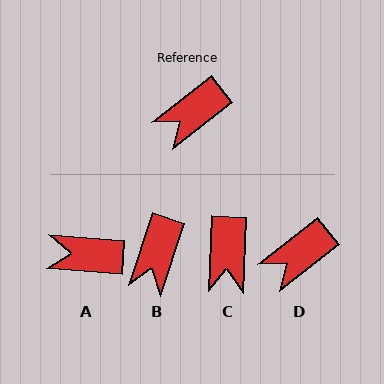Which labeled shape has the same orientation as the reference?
D.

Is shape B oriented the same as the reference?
No, it is off by about 34 degrees.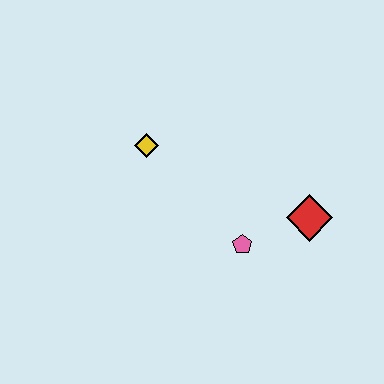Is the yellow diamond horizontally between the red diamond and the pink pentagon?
No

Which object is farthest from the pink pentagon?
The yellow diamond is farthest from the pink pentagon.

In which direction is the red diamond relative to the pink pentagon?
The red diamond is to the right of the pink pentagon.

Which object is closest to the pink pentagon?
The red diamond is closest to the pink pentagon.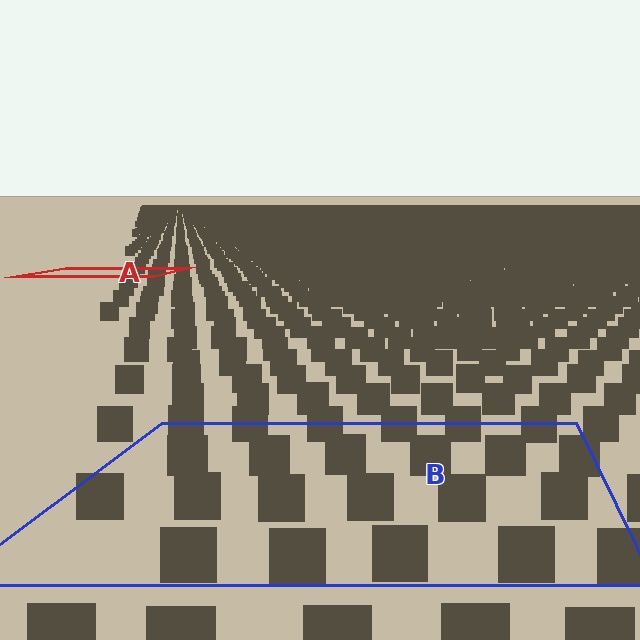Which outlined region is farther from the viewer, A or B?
Region A is farther from the viewer — the texture elements inside it appear smaller and more densely packed.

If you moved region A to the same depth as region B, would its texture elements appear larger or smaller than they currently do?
They would appear larger. At a closer depth, the same texture elements are projected at a bigger on-screen size.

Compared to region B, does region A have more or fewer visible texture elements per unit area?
Region A has more texture elements per unit area — they are packed more densely because it is farther away.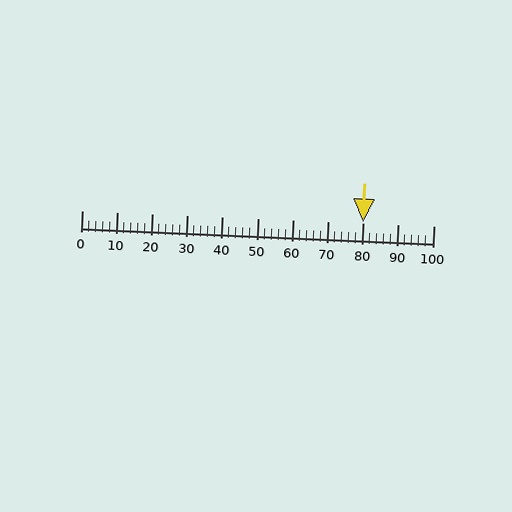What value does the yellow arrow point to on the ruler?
The yellow arrow points to approximately 80.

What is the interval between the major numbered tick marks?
The major tick marks are spaced 10 units apart.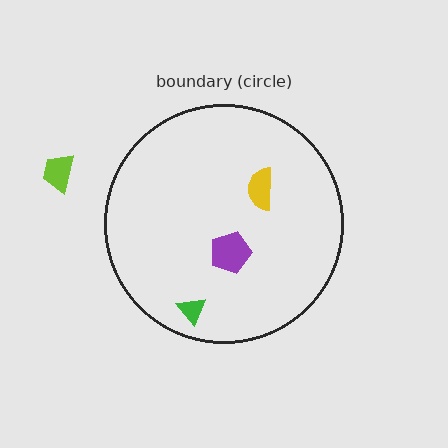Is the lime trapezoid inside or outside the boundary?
Outside.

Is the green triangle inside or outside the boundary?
Inside.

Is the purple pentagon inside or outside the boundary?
Inside.